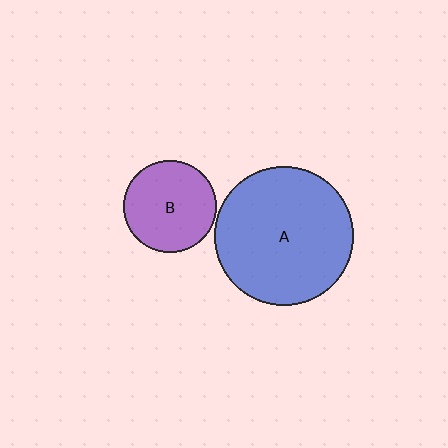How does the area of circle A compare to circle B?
Approximately 2.3 times.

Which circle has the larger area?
Circle A (blue).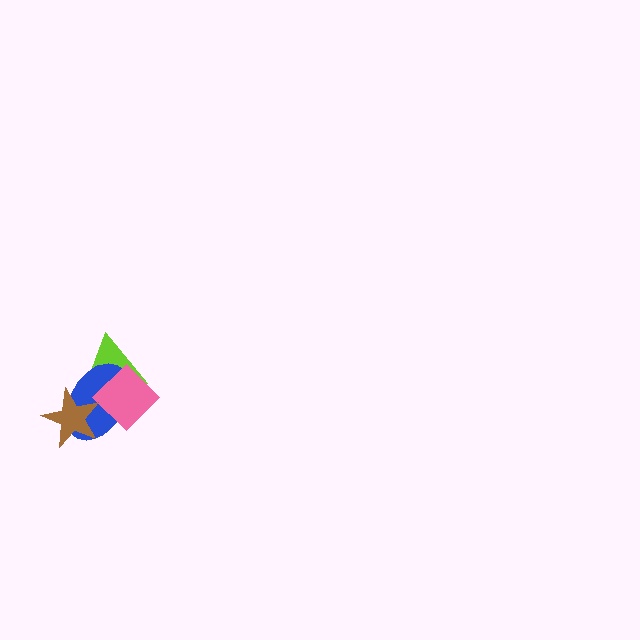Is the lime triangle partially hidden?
Yes, it is partially covered by another shape.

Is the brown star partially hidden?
No, no other shape covers it.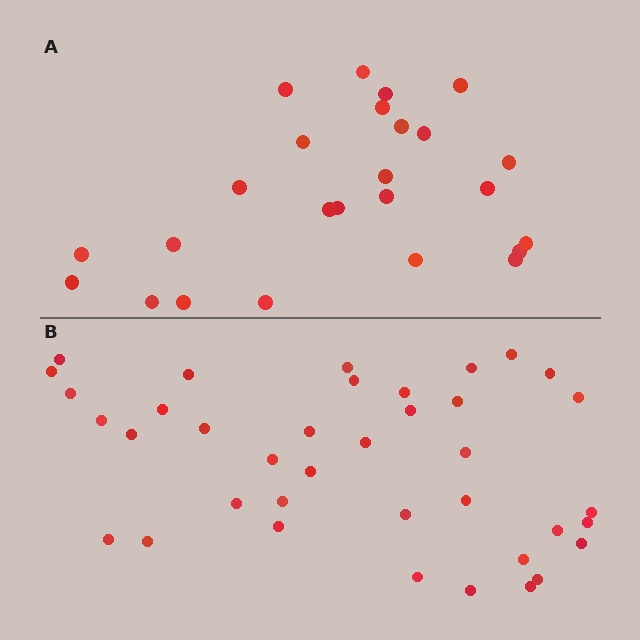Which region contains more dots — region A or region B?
Region B (the bottom region) has more dots.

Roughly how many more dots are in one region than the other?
Region B has approximately 15 more dots than region A.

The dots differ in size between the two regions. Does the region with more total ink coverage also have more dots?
No. Region A has more total ink coverage because its dots are larger, but region B actually contains more individual dots. Total area can be misleading — the number of items is what matters here.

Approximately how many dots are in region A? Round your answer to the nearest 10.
About 20 dots. (The exact count is 25, which rounds to 20.)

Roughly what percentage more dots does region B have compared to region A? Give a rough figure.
About 50% more.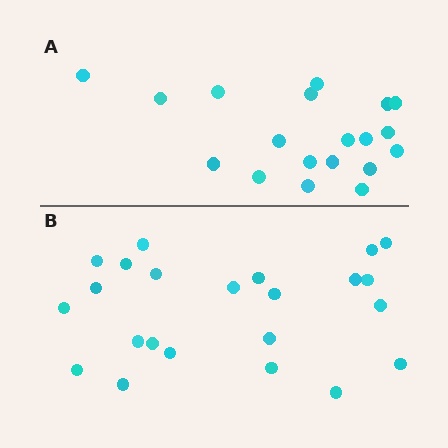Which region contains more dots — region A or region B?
Region B (the bottom region) has more dots.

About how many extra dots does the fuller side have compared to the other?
Region B has about 4 more dots than region A.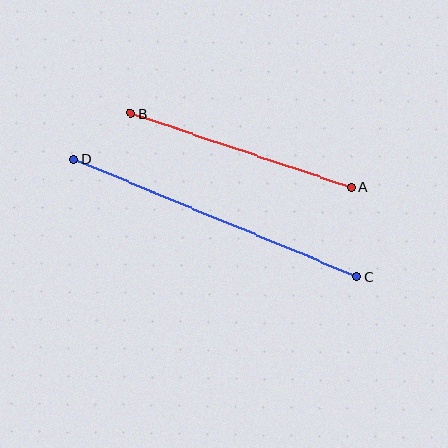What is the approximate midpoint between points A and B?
The midpoint is at approximately (241, 150) pixels.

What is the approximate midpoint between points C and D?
The midpoint is at approximately (215, 218) pixels.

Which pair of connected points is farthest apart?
Points C and D are farthest apart.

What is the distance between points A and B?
The distance is approximately 233 pixels.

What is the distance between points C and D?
The distance is approximately 307 pixels.